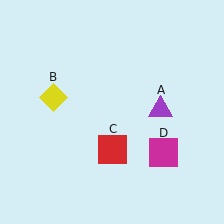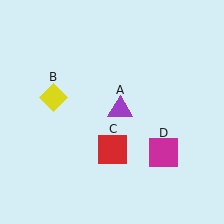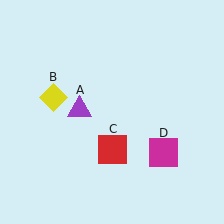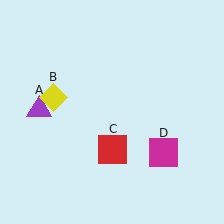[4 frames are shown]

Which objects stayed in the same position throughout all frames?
Yellow diamond (object B) and red square (object C) and magenta square (object D) remained stationary.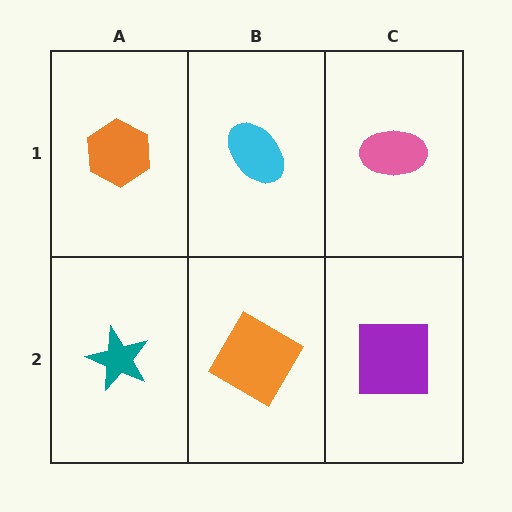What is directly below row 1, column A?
A teal star.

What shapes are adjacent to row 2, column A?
An orange hexagon (row 1, column A), an orange diamond (row 2, column B).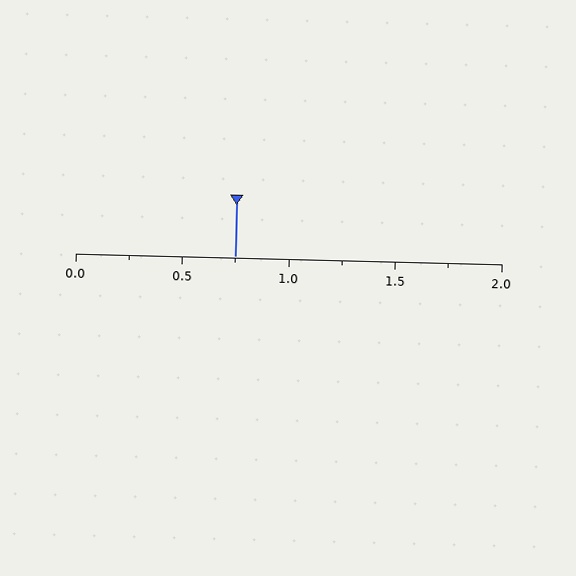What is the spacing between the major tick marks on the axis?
The major ticks are spaced 0.5 apart.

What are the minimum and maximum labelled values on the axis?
The axis runs from 0.0 to 2.0.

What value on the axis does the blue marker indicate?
The marker indicates approximately 0.75.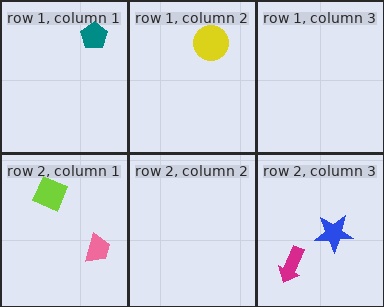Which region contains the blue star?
The row 2, column 3 region.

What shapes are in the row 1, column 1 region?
The teal pentagon.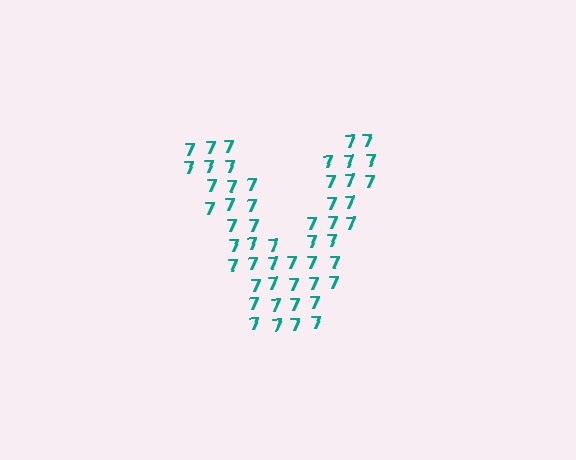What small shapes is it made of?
It is made of small digit 7's.